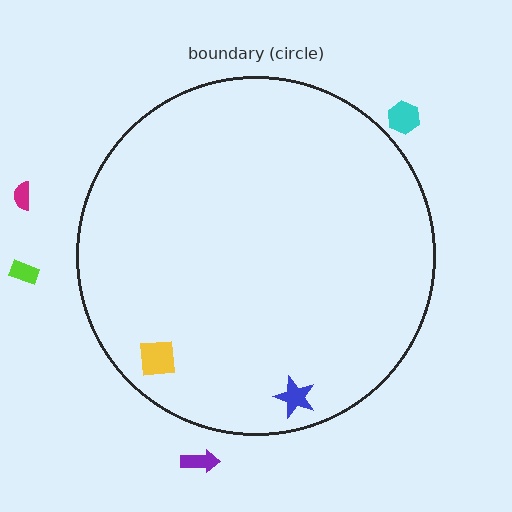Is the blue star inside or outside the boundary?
Inside.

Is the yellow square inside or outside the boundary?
Inside.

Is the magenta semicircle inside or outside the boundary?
Outside.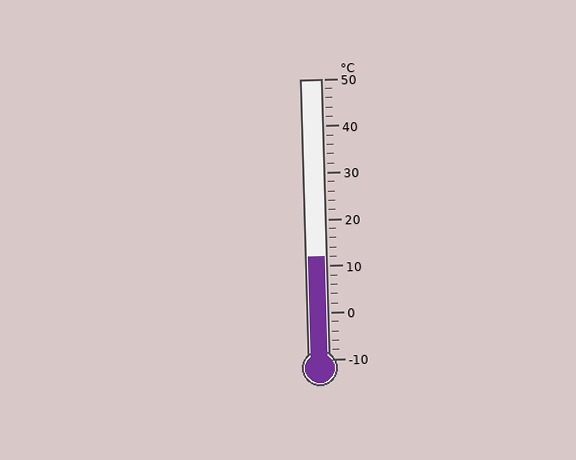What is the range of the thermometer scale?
The thermometer scale ranges from -10°C to 50°C.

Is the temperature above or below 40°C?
The temperature is below 40°C.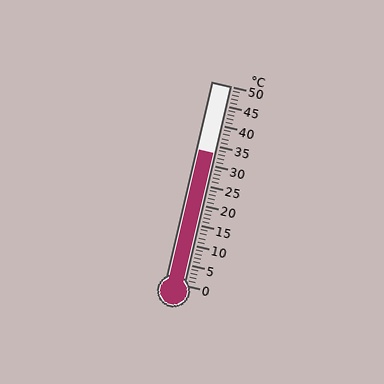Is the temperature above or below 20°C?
The temperature is above 20°C.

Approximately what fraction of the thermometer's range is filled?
The thermometer is filled to approximately 65% of its range.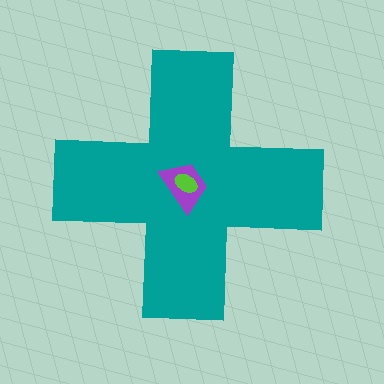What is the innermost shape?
The lime ellipse.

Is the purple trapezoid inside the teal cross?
Yes.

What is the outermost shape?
The teal cross.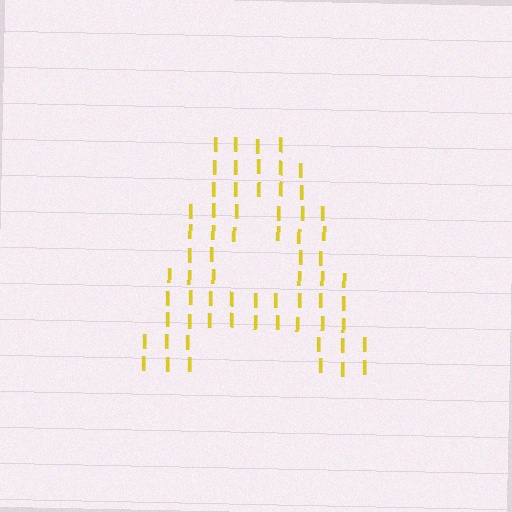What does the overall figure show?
The overall figure shows the letter A.